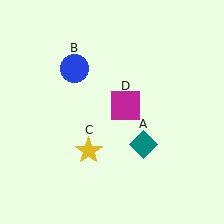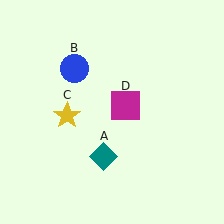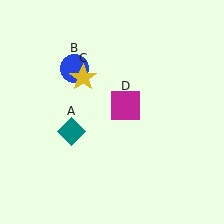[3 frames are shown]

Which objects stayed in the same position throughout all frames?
Blue circle (object B) and magenta square (object D) remained stationary.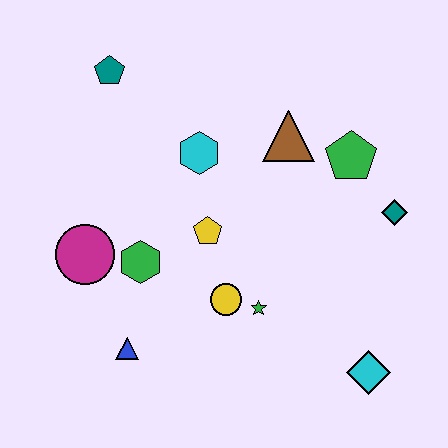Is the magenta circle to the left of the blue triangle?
Yes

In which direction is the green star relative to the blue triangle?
The green star is to the right of the blue triangle.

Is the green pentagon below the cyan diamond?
No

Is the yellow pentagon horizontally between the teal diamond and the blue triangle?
Yes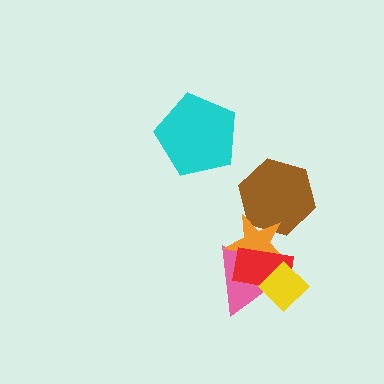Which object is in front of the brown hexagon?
The orange star is in front of the brown hexagon.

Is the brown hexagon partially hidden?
Yes, it is partially covered by another shape.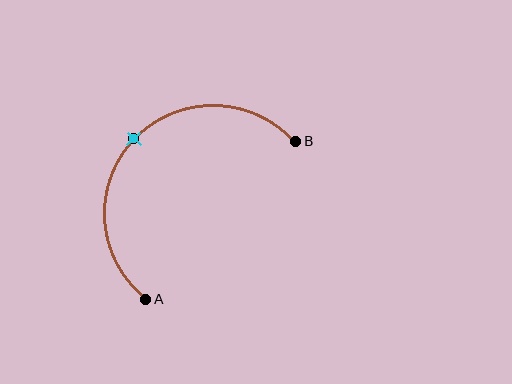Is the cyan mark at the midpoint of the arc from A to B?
Yes. The cyan mark lies on the arc at equal arc-length from both A and B — it is the arc midpoint.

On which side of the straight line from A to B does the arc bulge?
The arc bulges above and to the left of the straight line connecting A and B.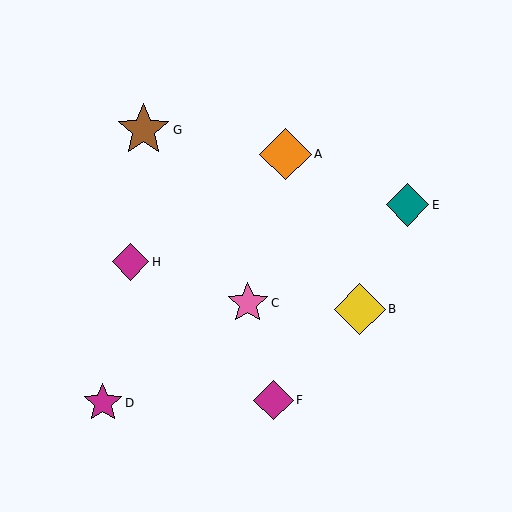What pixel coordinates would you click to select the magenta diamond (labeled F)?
Click at (273, 400) to select the magenta diamond F.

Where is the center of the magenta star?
The center of the magenta star is at (103, 403).